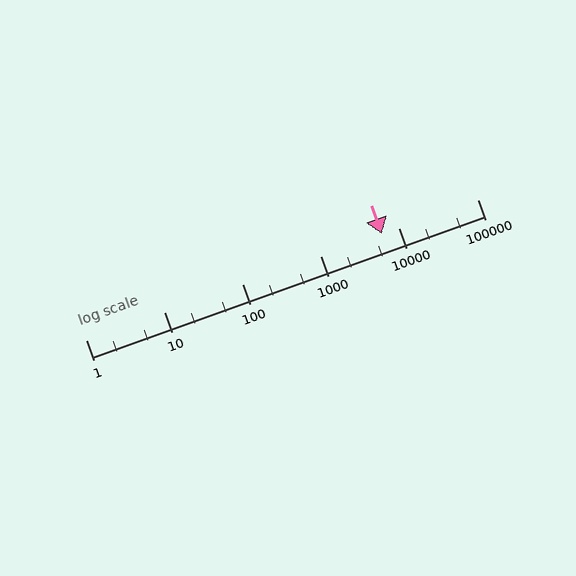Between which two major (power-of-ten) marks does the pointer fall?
The pointer is between 1000 and 10000.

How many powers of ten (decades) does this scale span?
The scale spans 5 decades, from 1 to 100000.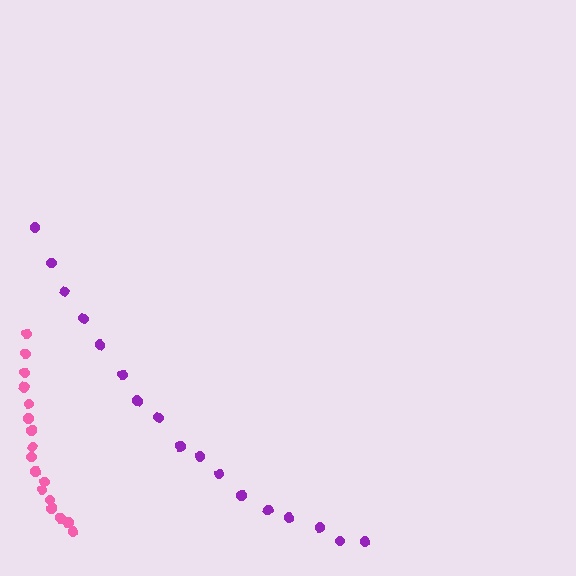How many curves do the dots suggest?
There are 2 distinct paths.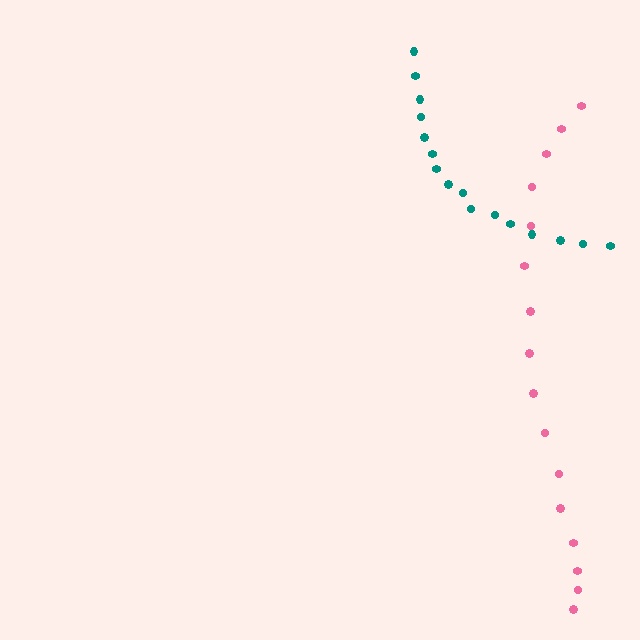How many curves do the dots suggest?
There are 2 distinct paths.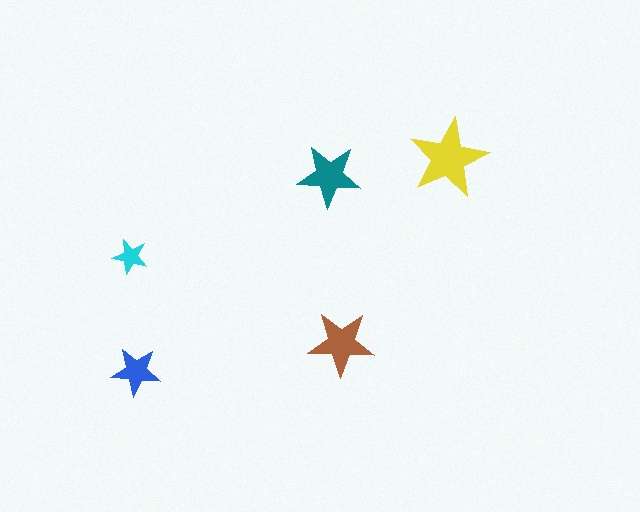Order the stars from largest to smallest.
the yellow one, the brown one, the teal one, the blue one, the cyan one.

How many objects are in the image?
There are 5 objects in the image.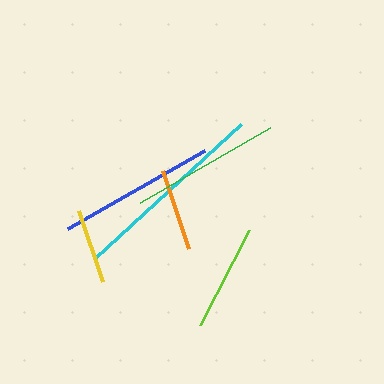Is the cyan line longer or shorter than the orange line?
The cyan line is longer than the orange line.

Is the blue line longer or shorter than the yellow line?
The blue line is longer than the yellow line.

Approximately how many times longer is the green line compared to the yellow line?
The green line is approximately 2.0 times the length of the yellow line.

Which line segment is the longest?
The cyan line is the longest at approximately 198 pixels.